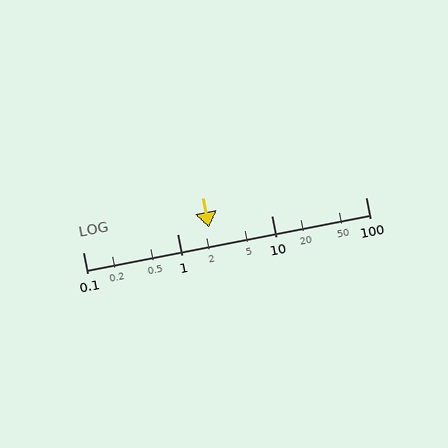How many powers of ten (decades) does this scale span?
The scale spans 3 decades, from 0.1 to 100.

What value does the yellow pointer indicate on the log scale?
The pointer indicates approximately 2.2.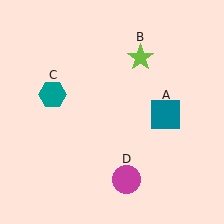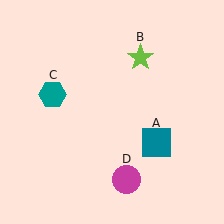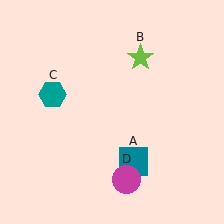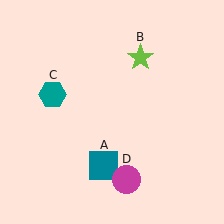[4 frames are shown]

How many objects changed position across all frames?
1 object changed position: teal square (object A).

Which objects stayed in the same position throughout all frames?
Lime star (object B) and teal hexagon (object C) and magenta circle (object D) remained stationary.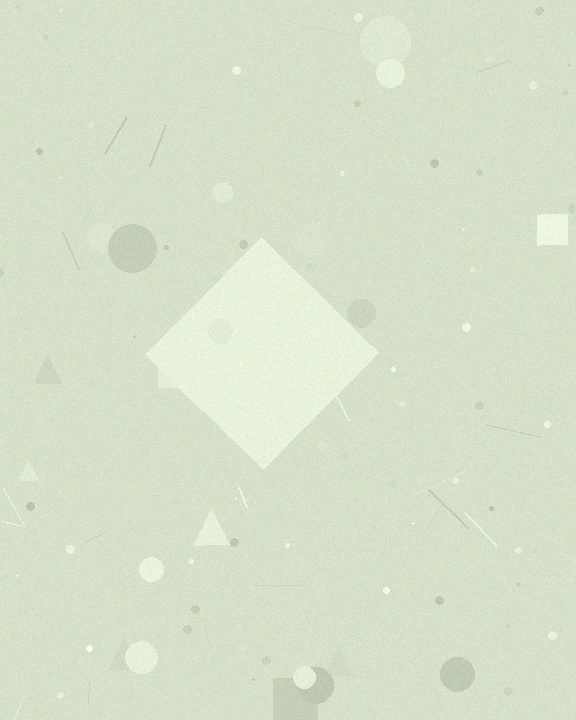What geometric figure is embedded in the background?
A diamond is embedded in the background.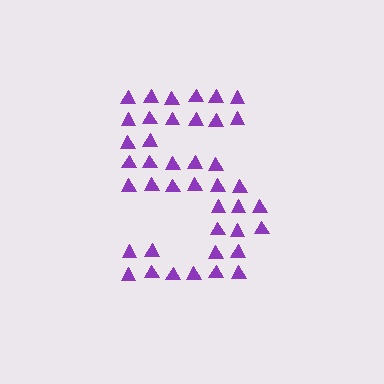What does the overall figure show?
The overall figure shows the digit 5.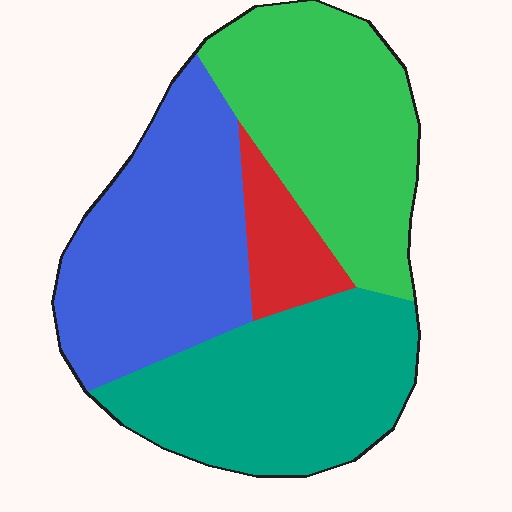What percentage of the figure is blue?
Blue takes up about one third (1/3) of the figure.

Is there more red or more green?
Green.